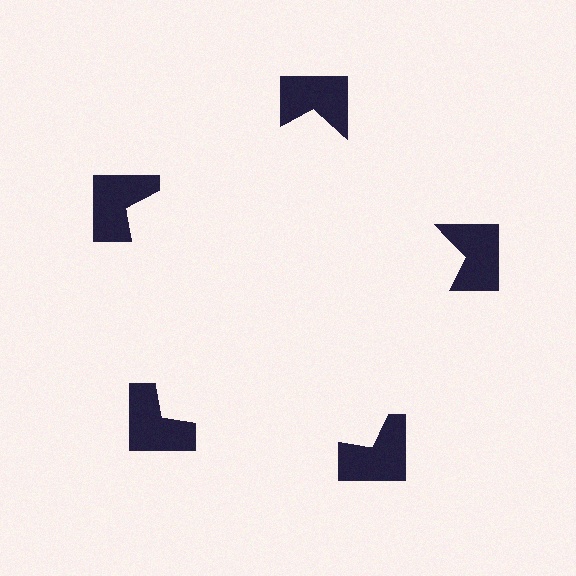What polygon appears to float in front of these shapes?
An illusory pentagon — its edges are inferred from the aligned wedge cuts in the notched squares, not physically drawn.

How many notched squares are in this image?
There are 5 — one at each vertex of the illusory pentagon.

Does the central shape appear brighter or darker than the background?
It typically appears slightly brighter than the background, even though no actual brightness change is drawn.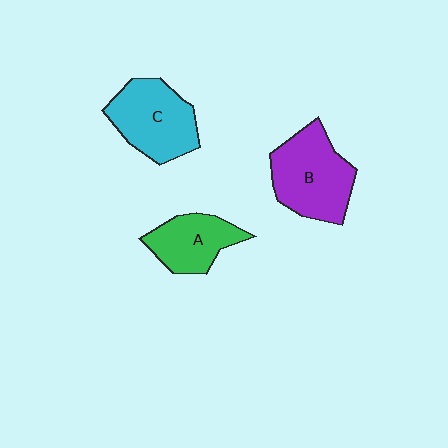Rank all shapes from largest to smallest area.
From largest to smallest: B (purple), C (cyan), A (green).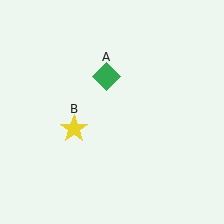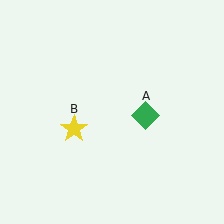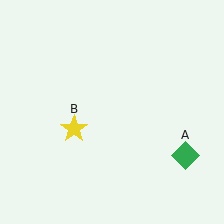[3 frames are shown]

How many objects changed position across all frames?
1 object changed position: green diamond (object A).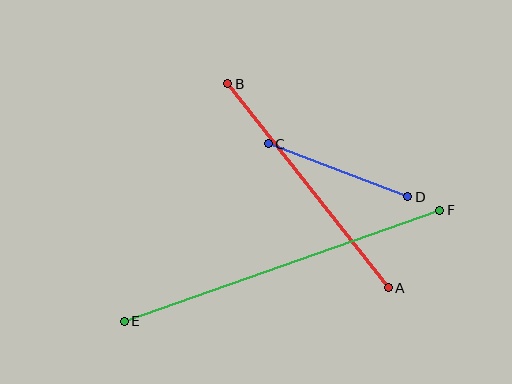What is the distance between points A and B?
The distance is approximately 260 pixels.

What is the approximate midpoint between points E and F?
The midpoint is at approximately (282, 266) pixels.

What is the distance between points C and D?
The distance is approximately 149 pixels.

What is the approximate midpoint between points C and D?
The midpoint is at approximately (338, 170) pixels.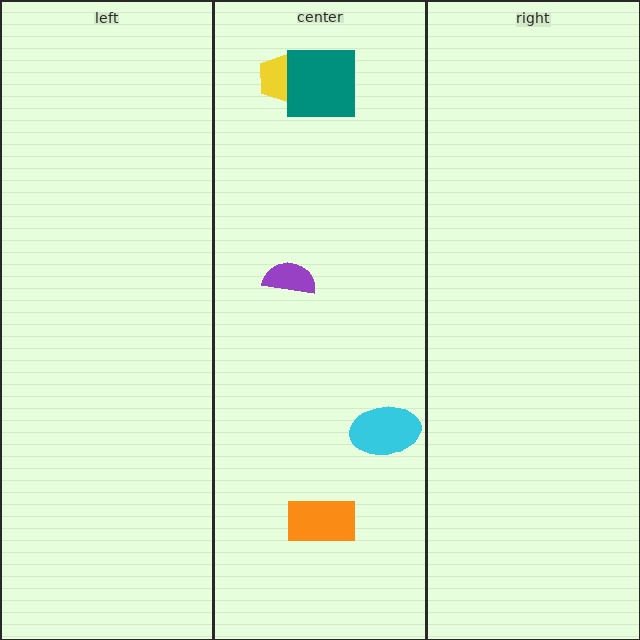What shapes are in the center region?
The yellow pentagon, the purple semicircle, the cyan ellipse, the orange rectangle, the teal square.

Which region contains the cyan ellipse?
The center region.